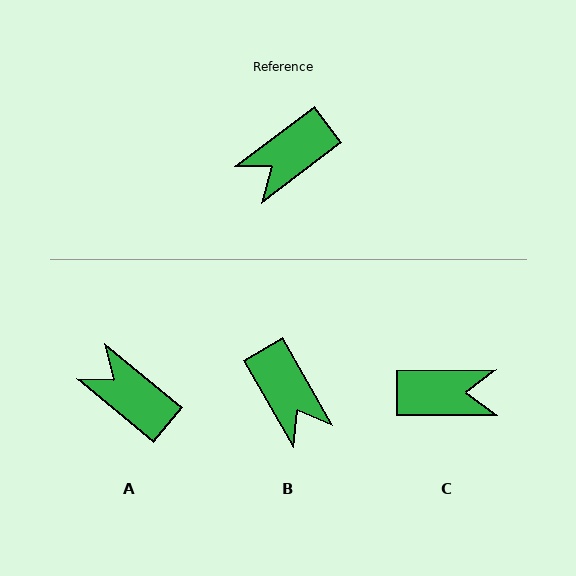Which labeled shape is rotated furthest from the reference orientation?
C, about 143 degrees away.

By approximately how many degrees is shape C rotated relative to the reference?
Approximately 143 degrees counter-clockwise.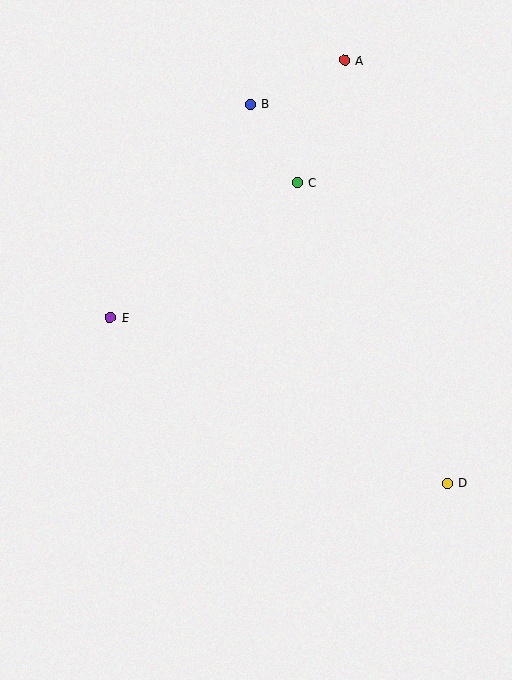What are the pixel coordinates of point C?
Point C is at (297, 182).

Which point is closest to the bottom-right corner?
Point D is closest to the bottom-right corner.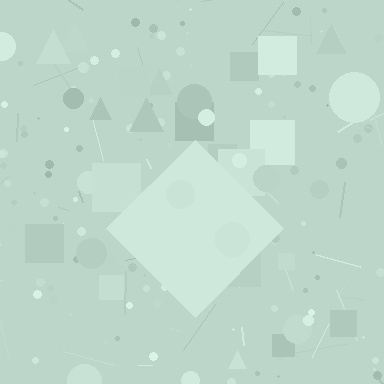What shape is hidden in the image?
A diamond is hidden in the image.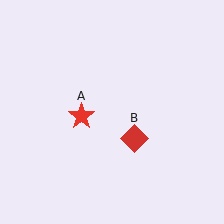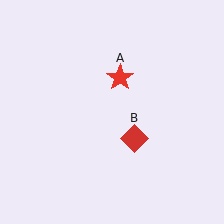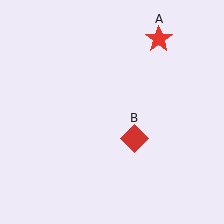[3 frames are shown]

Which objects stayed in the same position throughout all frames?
Red diamond (object B) remained stationary.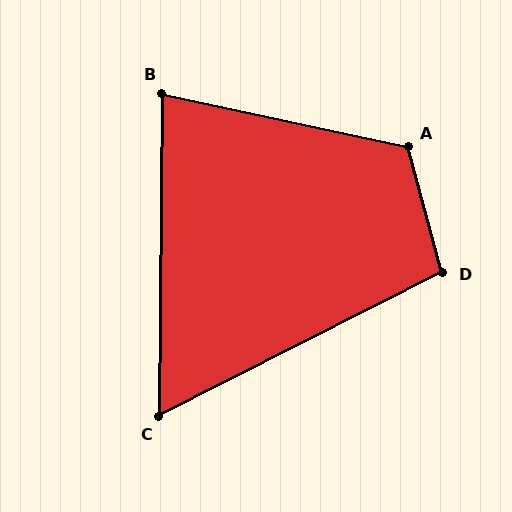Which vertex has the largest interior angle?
A, at approximately 117 degrees.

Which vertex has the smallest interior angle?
C, at approximately 63 degrees.